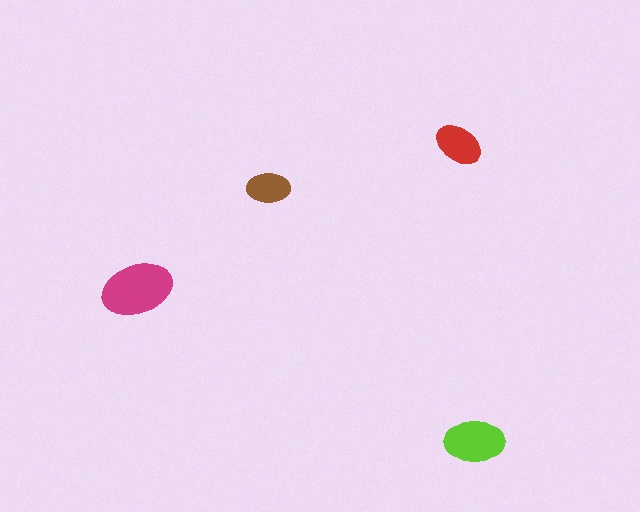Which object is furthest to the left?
The magenta ellipse is leftmost.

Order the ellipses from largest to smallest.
the magenta one, the lime one, the red one, the brown one.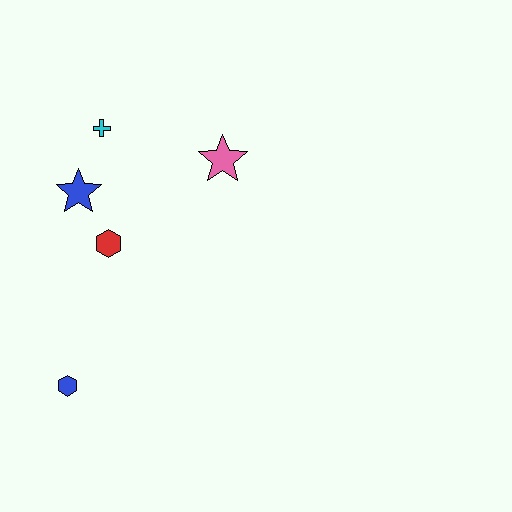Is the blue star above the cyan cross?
No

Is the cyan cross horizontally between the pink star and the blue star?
Yes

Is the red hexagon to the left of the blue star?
No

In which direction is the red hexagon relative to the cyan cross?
The red hexagon is below the cyan cross.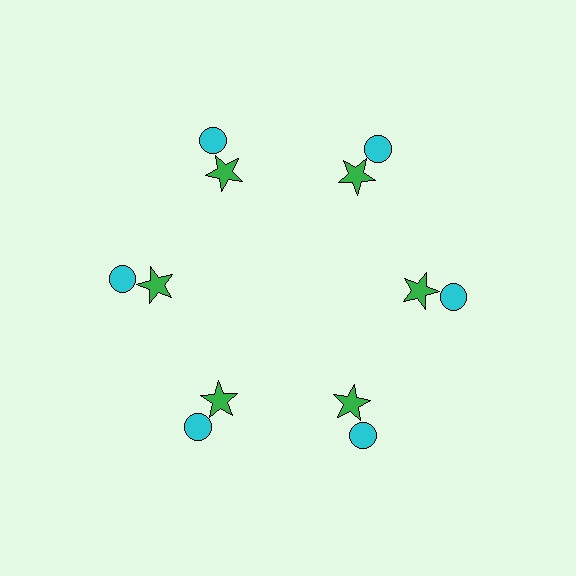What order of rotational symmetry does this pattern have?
This pattern has 6-fold rotational symmetry.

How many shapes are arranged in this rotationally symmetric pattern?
There are 12 shapes, arranged in 6 groups of 2.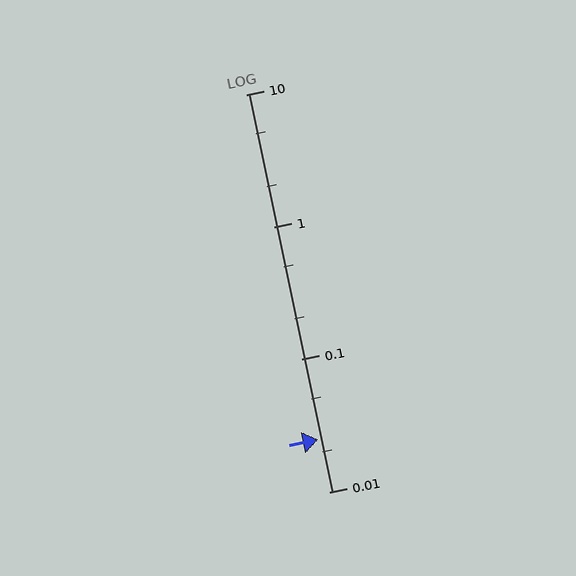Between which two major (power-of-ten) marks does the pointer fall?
The pointer is between 0.01 and 0.1.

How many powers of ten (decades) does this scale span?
The scale spans 3 decades, from 0.01 to 10.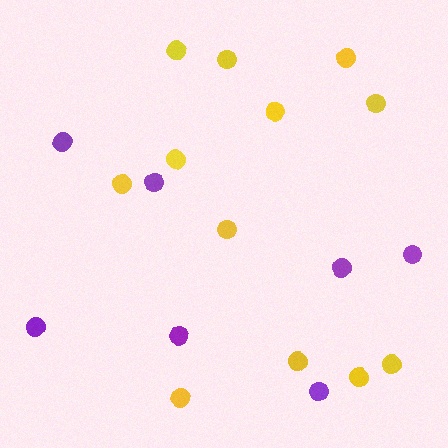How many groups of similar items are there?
There are 2 groups: one group of yellow circles (12) and one group of purple circles (7).